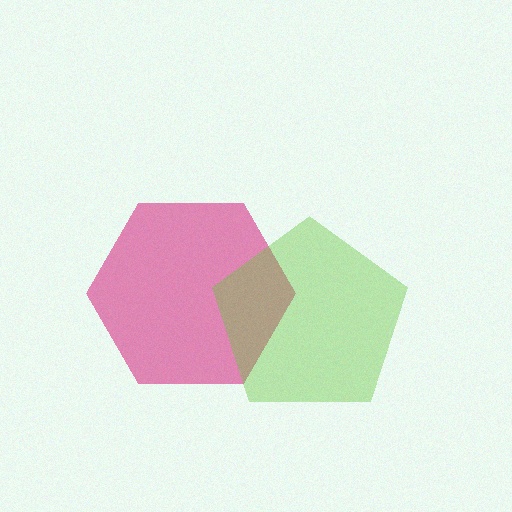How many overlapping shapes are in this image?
There are 2 overlapping shapes in the image.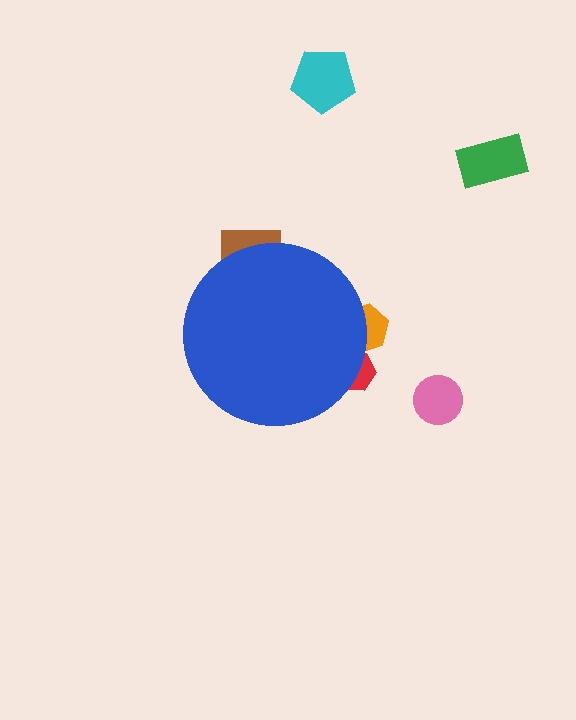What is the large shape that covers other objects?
A blue circle.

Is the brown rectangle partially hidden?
Yes, the brown rectangle is partially hidden behind the blue circle.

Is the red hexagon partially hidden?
Yes, the red hexagon is partially hidden behind the blue circle.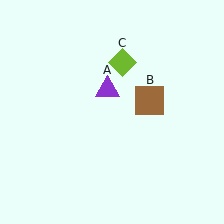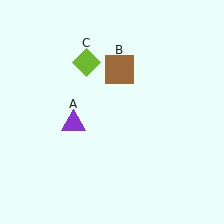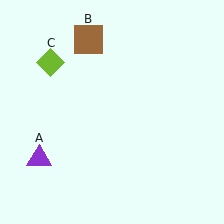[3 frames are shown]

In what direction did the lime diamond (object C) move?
The lime diamond (object C) moved left.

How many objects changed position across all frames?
3 objects changed position: purple triangle (object A), brown square (object B), lime diamond (object C).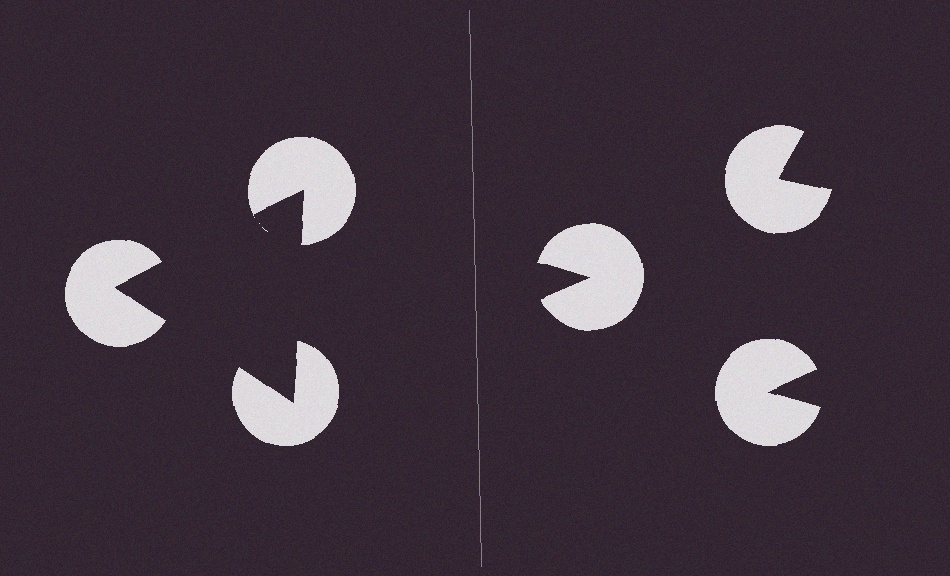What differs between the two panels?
The pac-man discs are positioned identically on both sides; only the wedge orientations differ. On the left they align to a triangle; on the right they are misaligned.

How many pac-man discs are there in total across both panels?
6 — 3 on each side.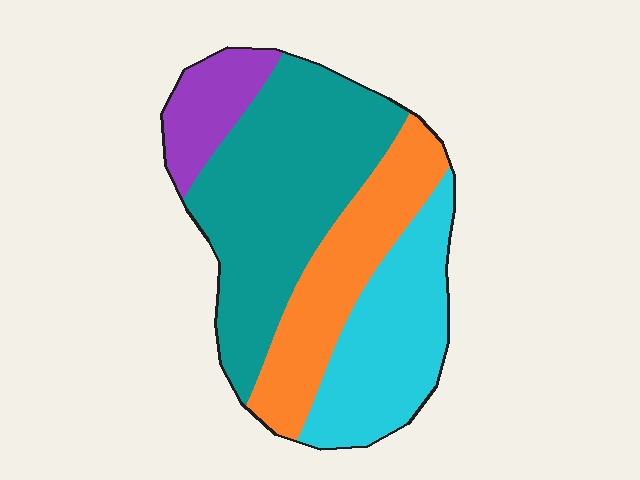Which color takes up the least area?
Purple, at roughly 10%.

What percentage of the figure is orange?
Orange covers around 25% of the figure.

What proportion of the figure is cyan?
Cyan takes up between a sixth and a third of the figure.